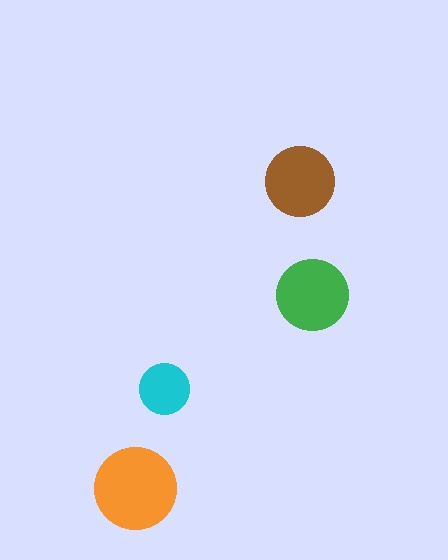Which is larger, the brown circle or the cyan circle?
The brown one.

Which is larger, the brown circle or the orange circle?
The orange one.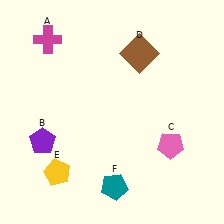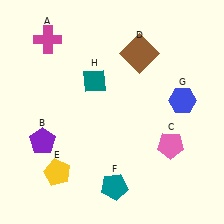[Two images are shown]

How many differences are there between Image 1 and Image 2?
There are 2 differences between the two images.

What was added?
A blue hexagon (G), a teal diamond (H) were added in Image 2.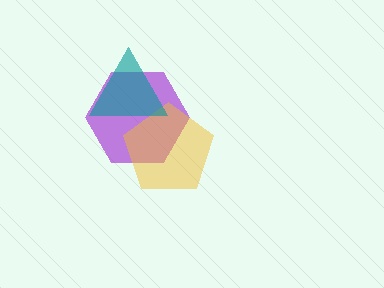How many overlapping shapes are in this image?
There are 3 overlapping shapes in the image.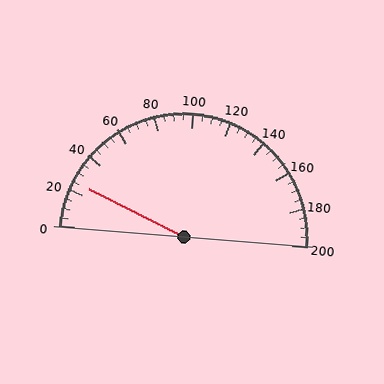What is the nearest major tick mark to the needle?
The nearest major tick mark is 20.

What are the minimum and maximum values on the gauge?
The gauge ranges from 0 to 200.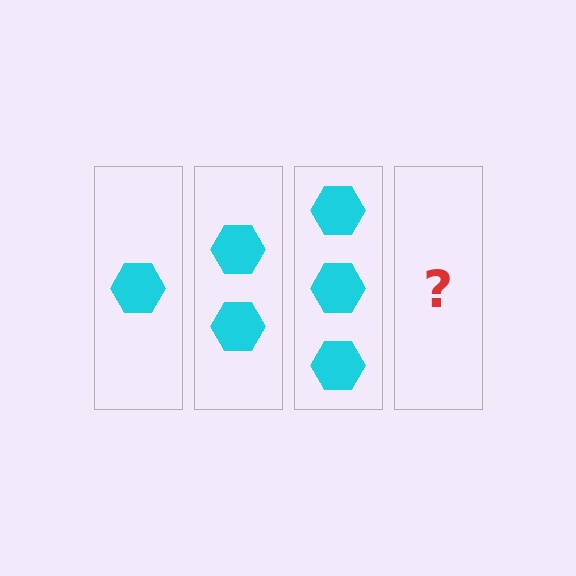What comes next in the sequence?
The next element should be 4 hexagons.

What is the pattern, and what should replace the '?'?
The pattern is that each step adds one more hexagon. The '?' should be 4 hexagons.